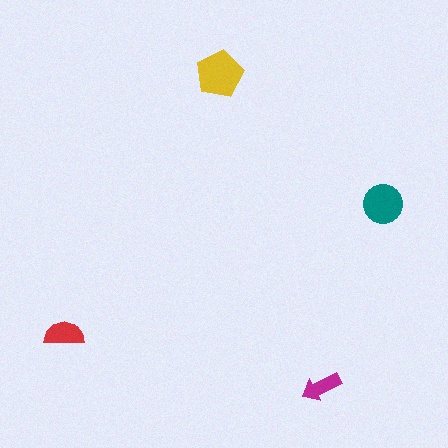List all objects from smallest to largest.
The magenta arrow, the red semicircle, the teal circle, the yellow pentagon.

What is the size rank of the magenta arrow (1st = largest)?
4th.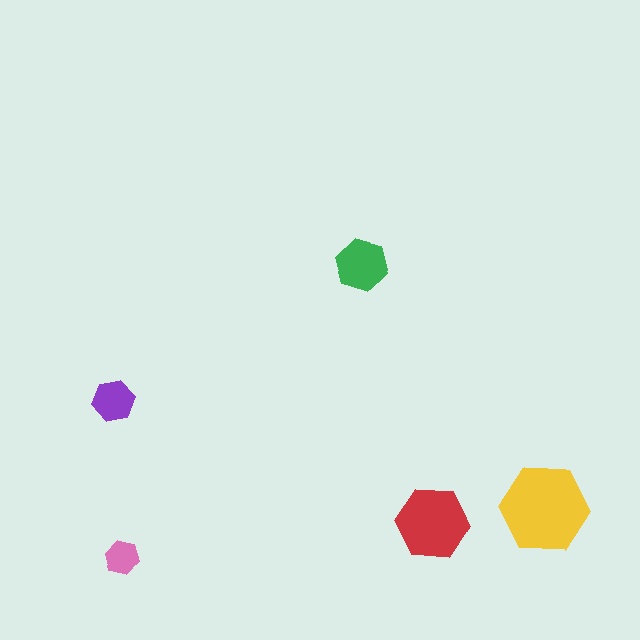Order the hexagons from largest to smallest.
the yellow one, the red one, the green one, the purple one, the pink one.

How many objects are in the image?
There are 5 objects in the image.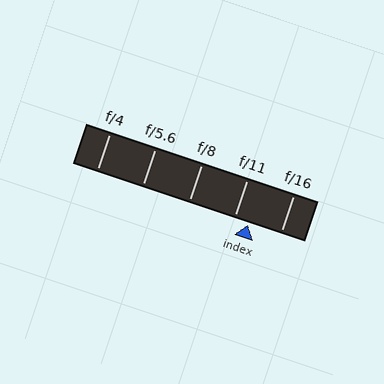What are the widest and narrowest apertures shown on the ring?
The widest aperture shown is f/4 and the narrowest is f/16.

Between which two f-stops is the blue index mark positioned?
The index mark is between f/11 and f/16.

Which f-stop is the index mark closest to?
The index mark is closest to f/11.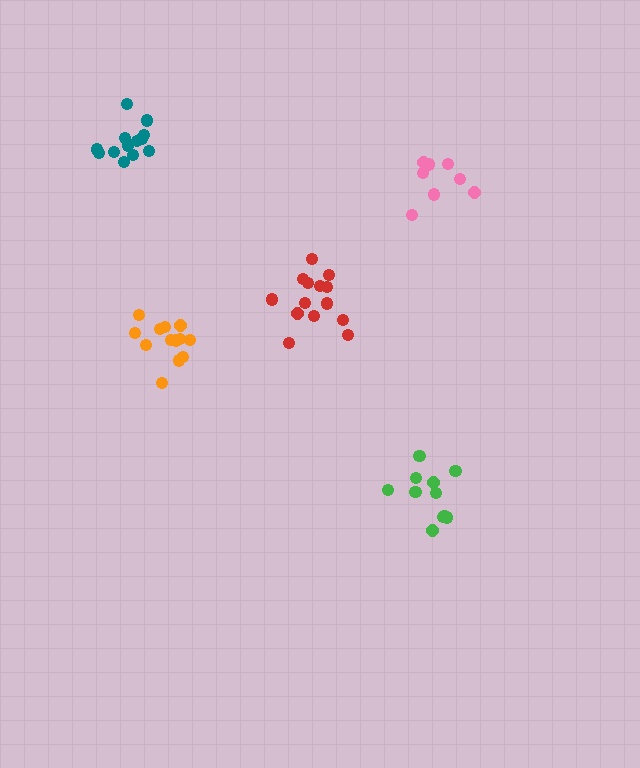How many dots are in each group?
Group 1: 11 dots, Group 2: 8 dots, Group 3: 13 dots, Group 4: 14 dots, Group 5: 13 dots (59 total).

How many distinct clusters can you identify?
There are 5 distinct clusters.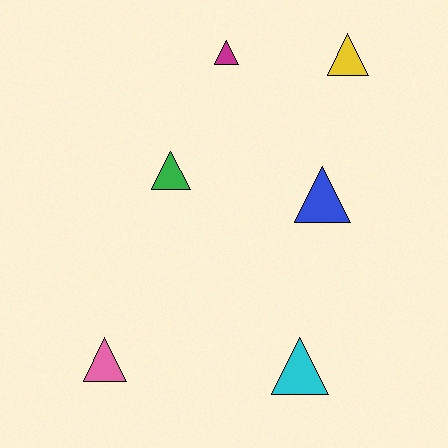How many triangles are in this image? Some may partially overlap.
There are 6 triangles.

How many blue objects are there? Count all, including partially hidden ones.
There is 1 blue object.